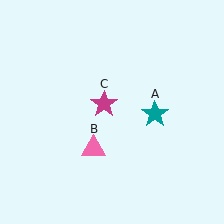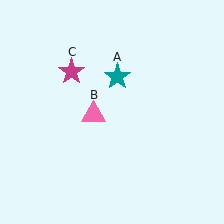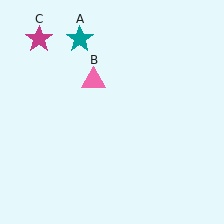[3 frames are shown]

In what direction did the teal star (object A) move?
The teal star (object A) moved up and to the left.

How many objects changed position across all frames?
3 objects changed position: teal star (object A), pink triangle (object B), magenta star (object C).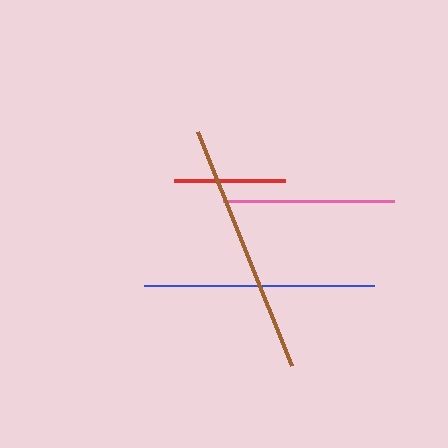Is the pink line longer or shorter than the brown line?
The brown line is longer than the pink line.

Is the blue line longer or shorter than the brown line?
The brown line is longer than the blue line.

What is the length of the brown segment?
The brown segment is approximately 252 pixels long.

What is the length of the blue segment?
The blue segment is approximately 230 pixels long.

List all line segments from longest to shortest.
From longest to shortest: brown, blue, pink, red.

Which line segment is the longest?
The brown line is the longest at approximately 252 pixels.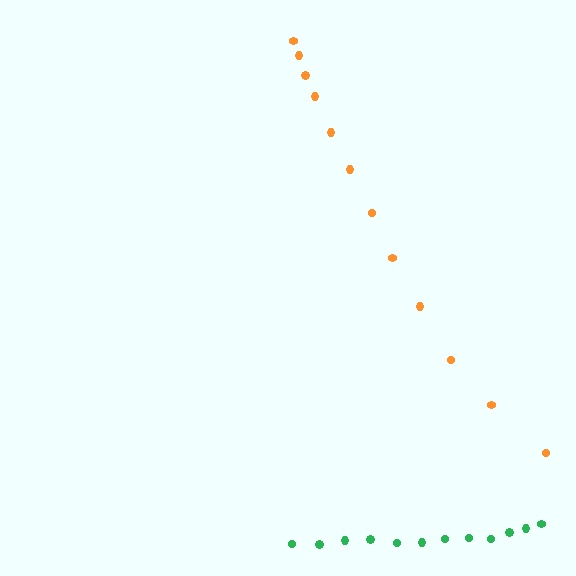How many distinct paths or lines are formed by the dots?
There are 2 distinct paths.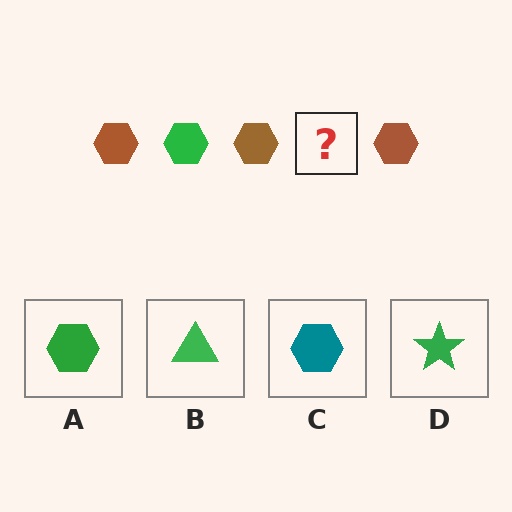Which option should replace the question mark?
Option A.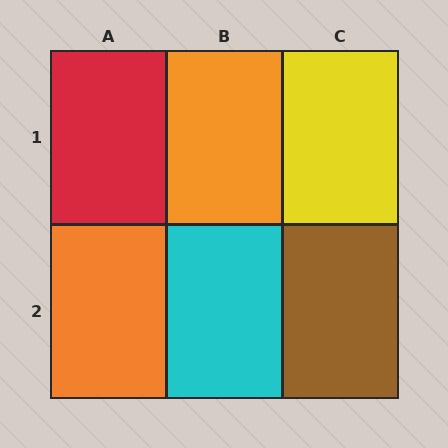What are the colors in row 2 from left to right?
Orange, cyan, brown.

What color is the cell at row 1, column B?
Orange.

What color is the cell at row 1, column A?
Red.